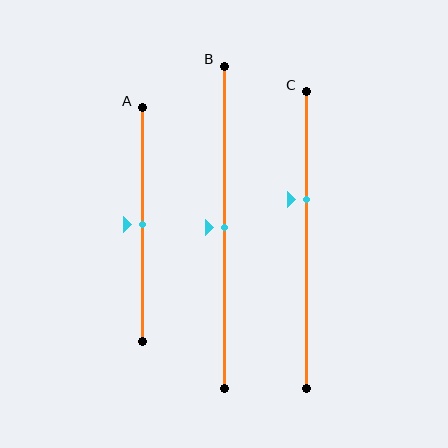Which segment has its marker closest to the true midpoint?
Segment A has its marker closest to the true midpoint.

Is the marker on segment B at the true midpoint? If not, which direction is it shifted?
Yes, the marker on segment B is at the true midpoint.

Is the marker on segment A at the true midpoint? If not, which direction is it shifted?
Yes, the marker on segment A is at the true midpoint.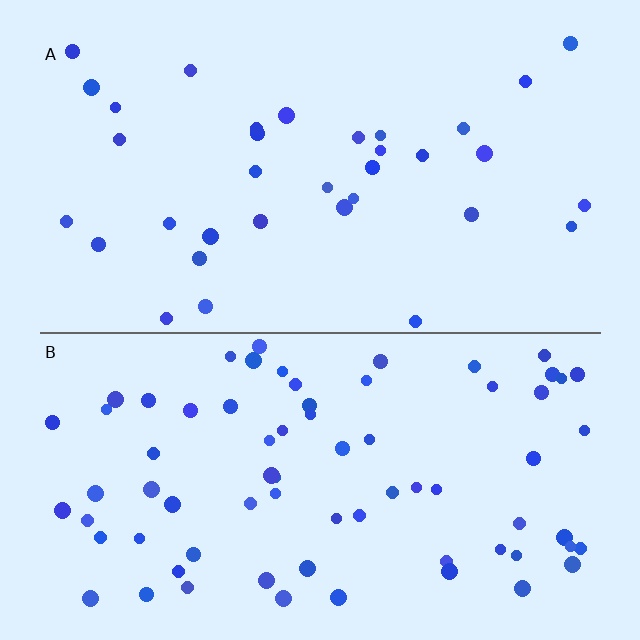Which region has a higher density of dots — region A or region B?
B (the bottom).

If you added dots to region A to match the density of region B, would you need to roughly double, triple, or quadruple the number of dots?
Approximately double.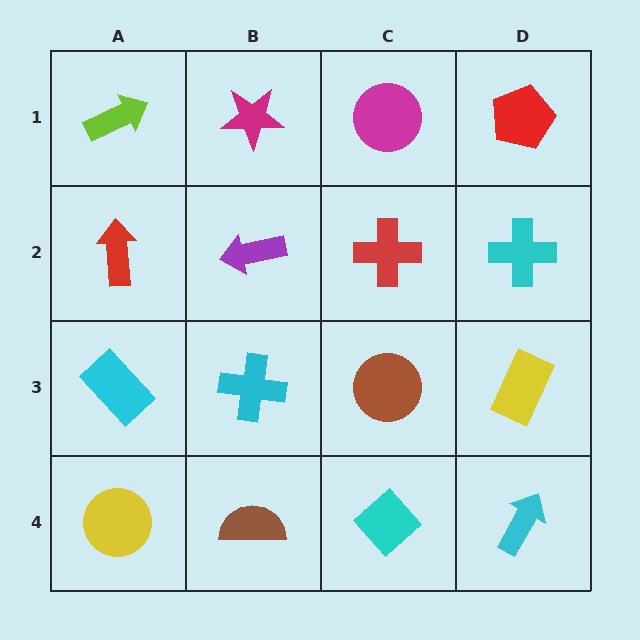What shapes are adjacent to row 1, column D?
A cyan cross (row 2, column D), a magenta circle (row 1, column C).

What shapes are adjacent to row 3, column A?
A red arrow (row 2, column A), a yellow circle (row 4, column A), a cyan cross (row 3, column B).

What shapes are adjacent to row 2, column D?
A red pentagon (row 1, column D), a yellow rectangle (row 3, column D), a red cross (row 2, column C).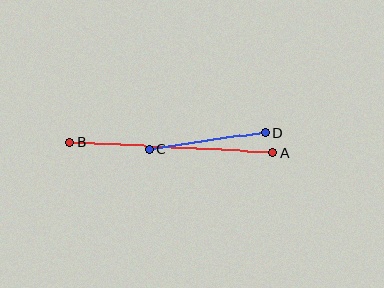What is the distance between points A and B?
The distance is approximately 203 pixels.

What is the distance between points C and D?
The distance is approximately 117 pixels.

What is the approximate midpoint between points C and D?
The midpoint is at approximately (207, 141) pixels.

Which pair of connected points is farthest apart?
Points A and B are farthest apart.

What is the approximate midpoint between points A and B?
The midpoint is at approximately (171, 147) pixels.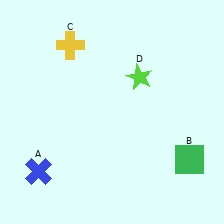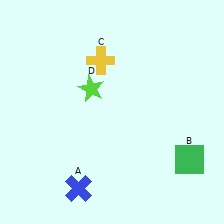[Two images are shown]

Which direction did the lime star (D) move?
The lime star (D) moved left.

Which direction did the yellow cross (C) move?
The yellow cross (C) moved right.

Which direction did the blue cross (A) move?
The blue cross (A) moved right.